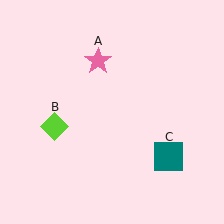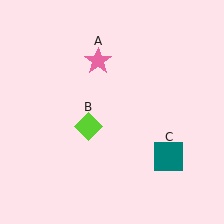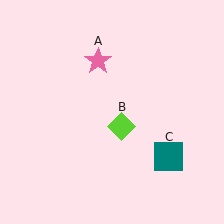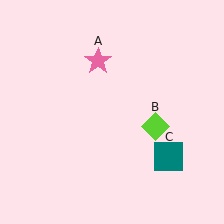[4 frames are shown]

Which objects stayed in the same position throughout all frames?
Pink star (object A) and teal square (object C) remained stationary.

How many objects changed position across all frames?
1 object changed position: lime diamond (object B).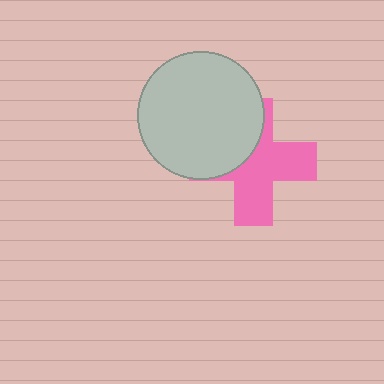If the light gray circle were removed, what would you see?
You would see the complete pink cross.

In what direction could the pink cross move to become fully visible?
The pink cross could move toward the lower-right. That would shift it out from behind the light gray circle entirely.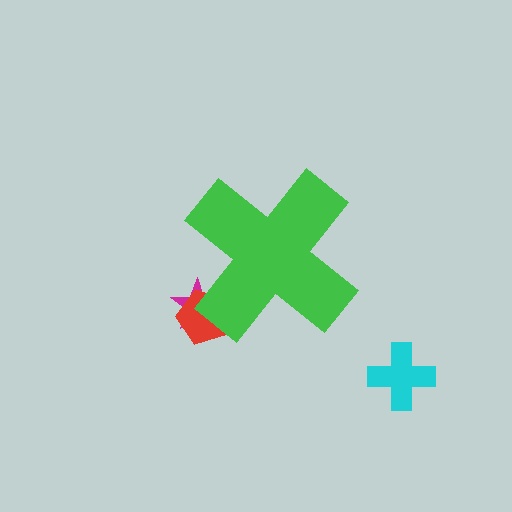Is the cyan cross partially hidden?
No, the cyan cross is fully visible.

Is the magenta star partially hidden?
Yes, the magenta star is partially hidden behind the green cross.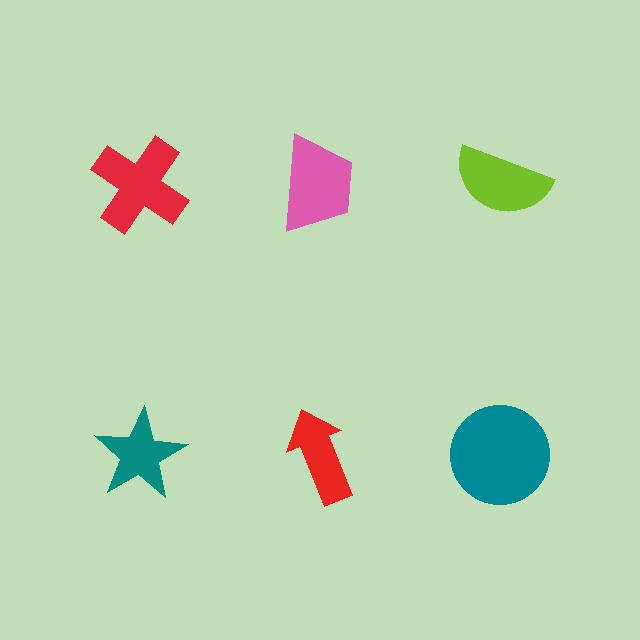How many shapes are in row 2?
3 shapes.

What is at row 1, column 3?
A lime semicircle.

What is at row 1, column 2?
A pink trapezoid.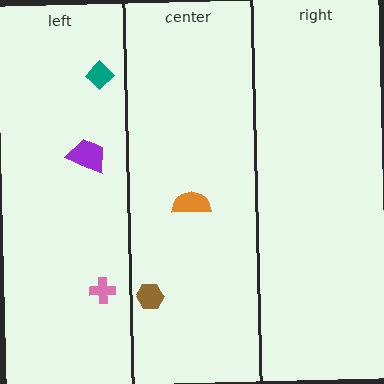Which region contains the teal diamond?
The left region.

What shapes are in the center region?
The brown hexagon, the orange semicircle.